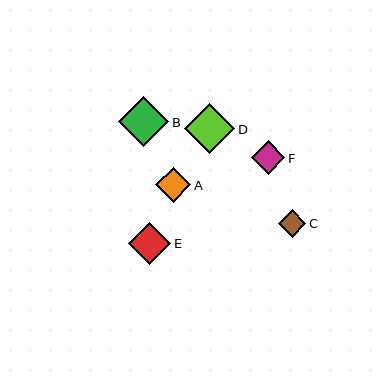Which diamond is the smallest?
Diamond C is the smallest with a size of approximately 28 pixels.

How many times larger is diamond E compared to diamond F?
Diamond E is approximately 1.3 times the size of diamond F.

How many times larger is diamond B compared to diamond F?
Diamond B is approximately 1.5 times the size of diamond F.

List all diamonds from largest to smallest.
From largest to smallest: B, D, E, A, F, C.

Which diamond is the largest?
Diamond B is the largest with a size of approximately 50 pixels.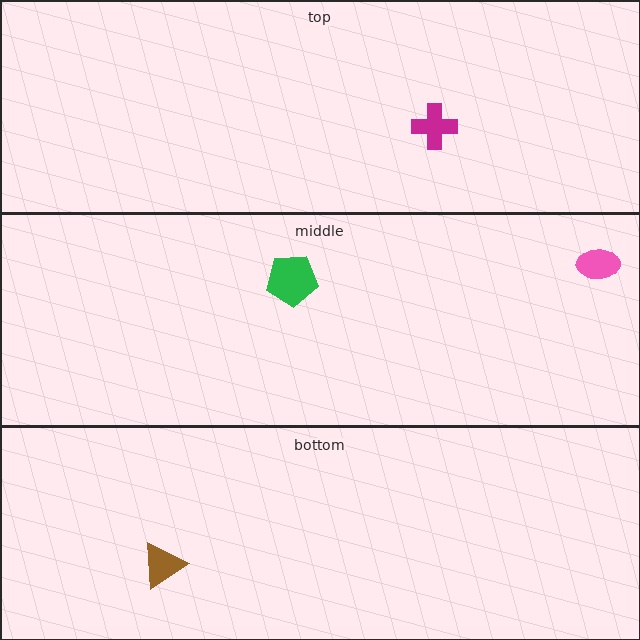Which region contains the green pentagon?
The middle region.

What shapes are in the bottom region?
The brown triangle.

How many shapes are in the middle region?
2.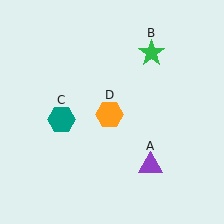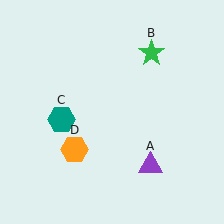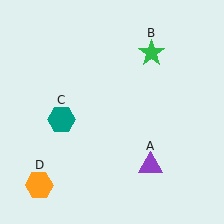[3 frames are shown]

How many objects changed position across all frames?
1 object changed position: orange hexagon (object D).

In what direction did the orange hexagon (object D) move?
The orange hexagon (object D) moved down and to the left.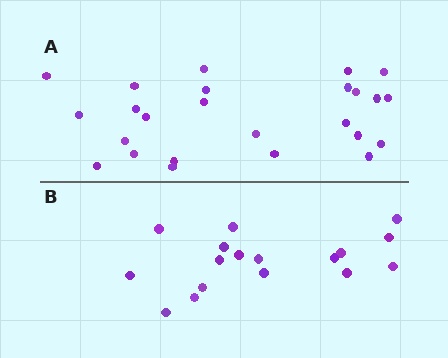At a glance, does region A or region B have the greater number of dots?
Region A (the top region) has more dots.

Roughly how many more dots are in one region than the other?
Region A has roughly 8 or so more dots than region B.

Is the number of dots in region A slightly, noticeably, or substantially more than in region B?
Region A has substantially more. The ratio is roughly 1.5 to 1.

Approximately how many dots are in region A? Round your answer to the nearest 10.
About 20 dots. (The exact count is 25, which rounds to 20.)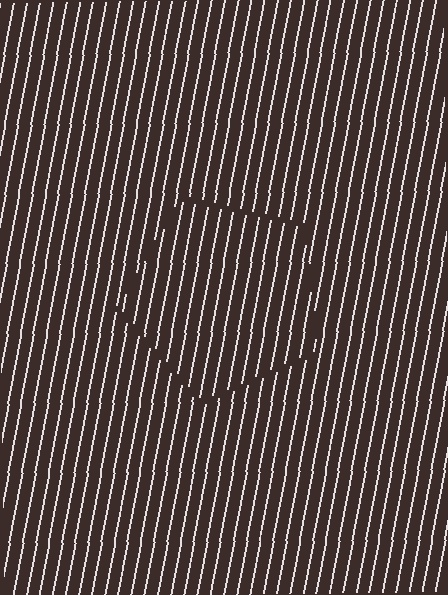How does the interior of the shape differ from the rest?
The interior of the shape contains the same grating, shifted by half a period — the contour is defined by the phase discontinuity where line-ends from the inner and outer gratings abut.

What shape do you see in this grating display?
An illusory pentagon. The interior of the shape contains the same grating, shifted by half a period — the contour is defined by the phase discontinuity where line-ends from the inner and outer gratings abut.